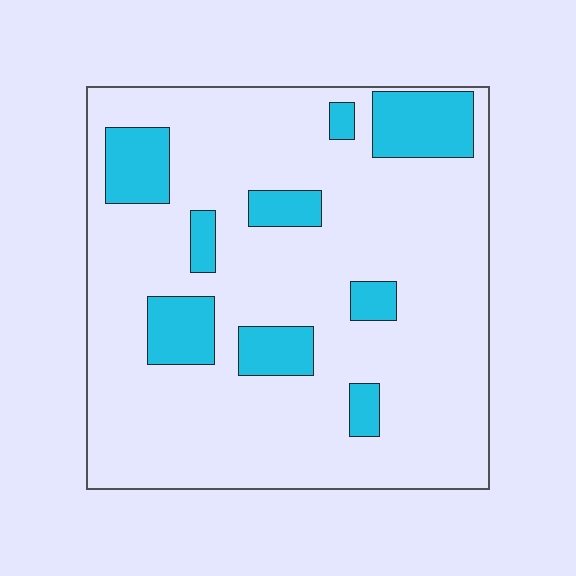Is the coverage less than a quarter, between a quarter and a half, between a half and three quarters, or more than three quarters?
Less than a quarter.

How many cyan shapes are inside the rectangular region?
9.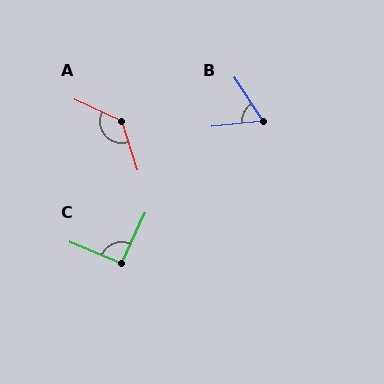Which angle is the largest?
A, at approximately 133 degrees.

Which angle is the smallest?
B, at approximately 62 degrees.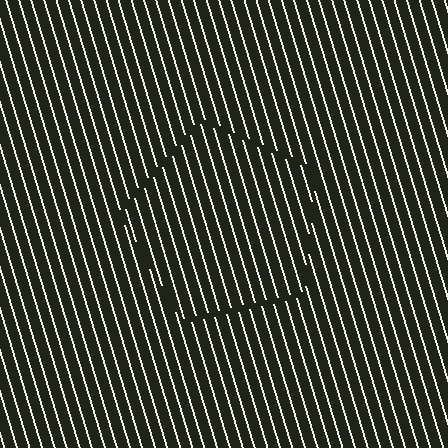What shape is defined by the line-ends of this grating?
An illusory pentagon. The interior of the shape contains the same grating, shifted by half a period — the contour is defined by the phase discontinuity where line-ends from the inner and outer gratings abut.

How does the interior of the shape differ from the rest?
The interior of the shape contains the same grating, shifted by half a period — the contour is defined by the phase discontinuity where line-ends from the inner and outer gratings abut.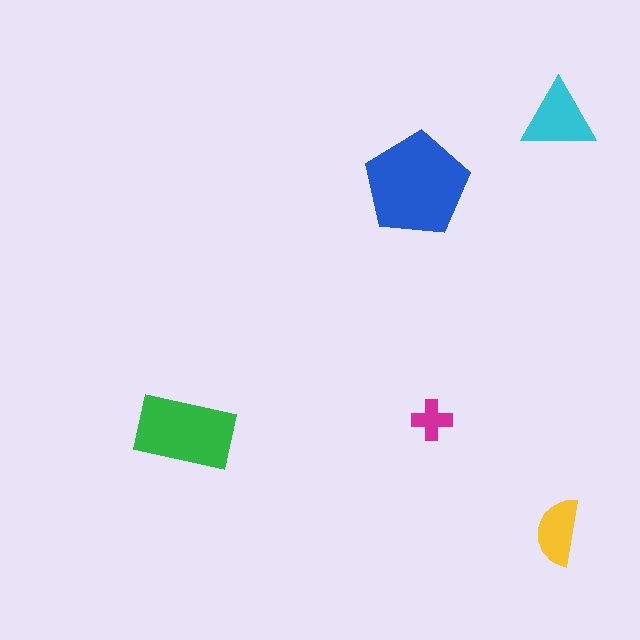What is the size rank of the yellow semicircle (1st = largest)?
4th.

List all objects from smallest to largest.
The magenta cross, the yellow semicircle, the cyan triangle, the green rectangle, the blue pentagon.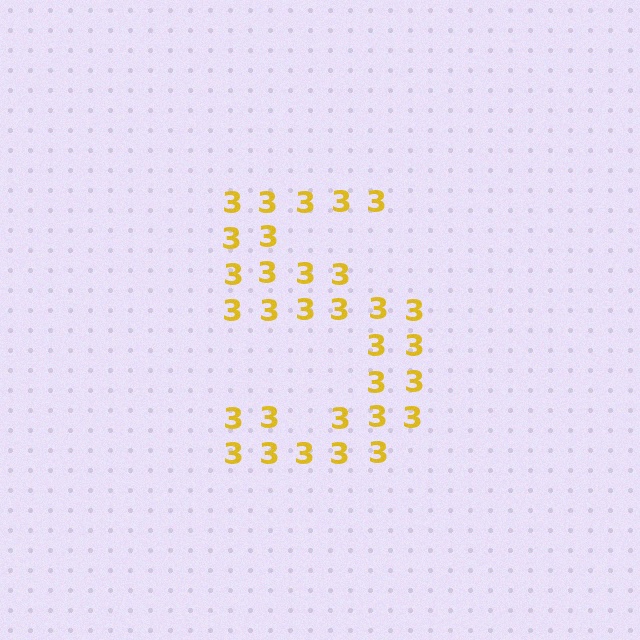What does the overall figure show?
The overall figure shows the digit 5.